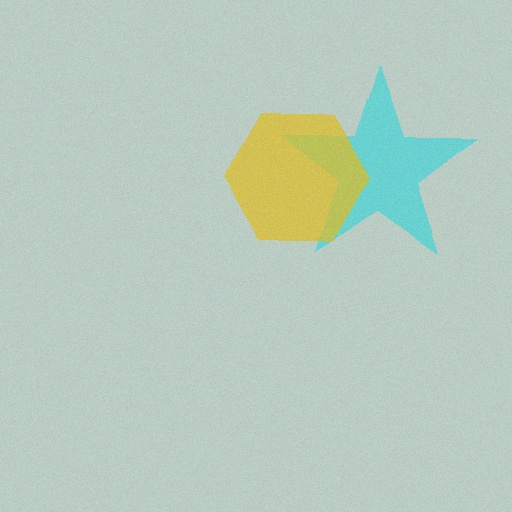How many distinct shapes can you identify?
There are 2 distinct shapes: a cyan star, a yellow hexagon.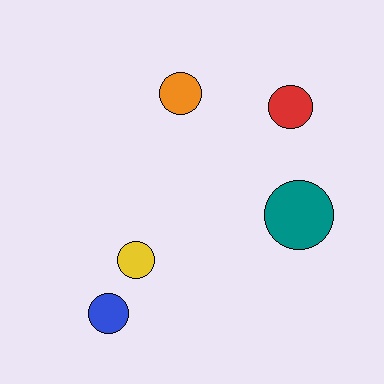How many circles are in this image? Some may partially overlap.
There are 5 circles.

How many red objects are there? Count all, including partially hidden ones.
There is 1 red object.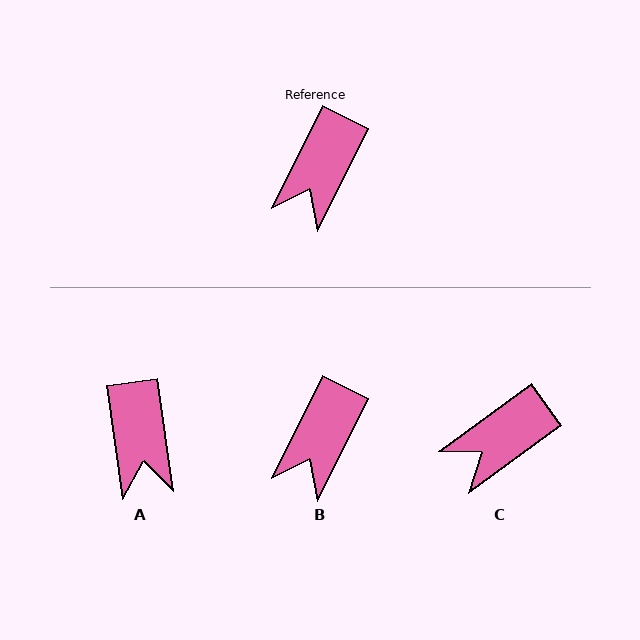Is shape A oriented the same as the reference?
No, it is off by about 34 degrees.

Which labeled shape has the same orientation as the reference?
B.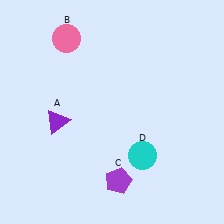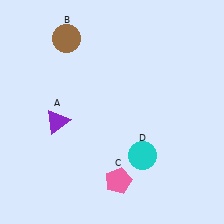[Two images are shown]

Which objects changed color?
B changed from pink to brown. C changed from purple to pink.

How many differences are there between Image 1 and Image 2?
There are 2 differences between the two images.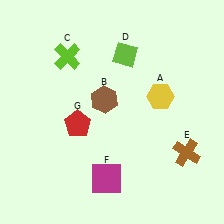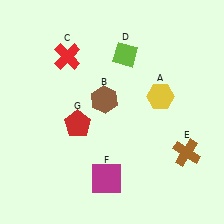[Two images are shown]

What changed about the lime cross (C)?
In Image 1, C is lime. In Image 2, it changed to red.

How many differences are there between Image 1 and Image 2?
There is 1 difference between the two images.